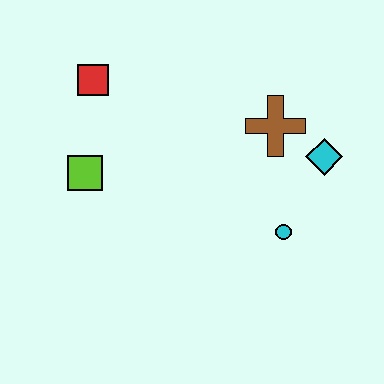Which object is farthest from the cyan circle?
The red square is farthest from the cyan circle.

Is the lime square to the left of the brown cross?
Yes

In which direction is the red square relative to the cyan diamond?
The red square is to the left of the cyan diamond.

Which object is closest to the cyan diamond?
The brown cross is closest to the cyan diamond.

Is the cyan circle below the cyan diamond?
Yes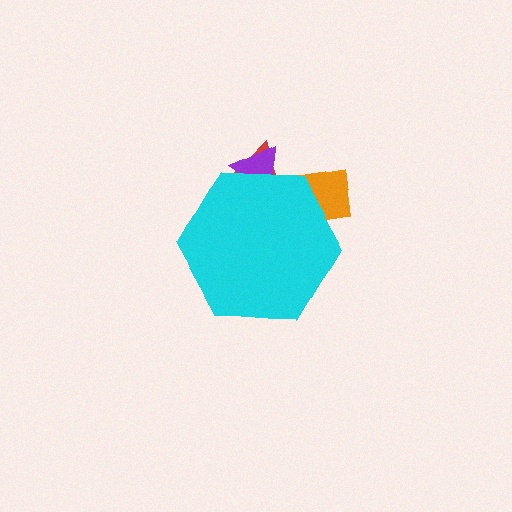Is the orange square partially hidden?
Yes, the orange square is partially hidden behind the cyan hexagon.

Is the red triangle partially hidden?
Yes, the red triangle is partially hidden behind the cyan hexagon.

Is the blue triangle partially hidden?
Yes, the blue triangle is partially hidden behind the cyan hexagon.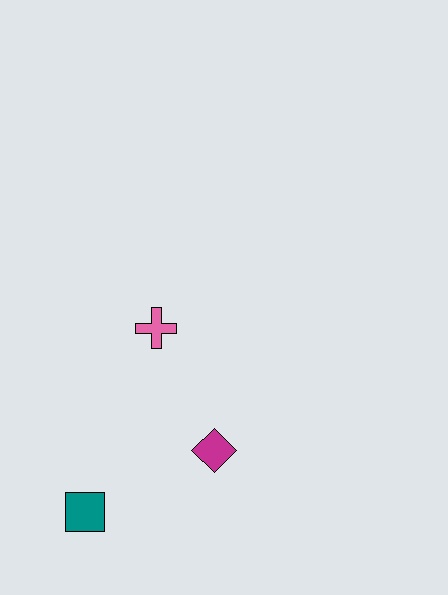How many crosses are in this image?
There is 1 cross.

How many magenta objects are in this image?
There is 1 magenta object.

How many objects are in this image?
There are 3 objects.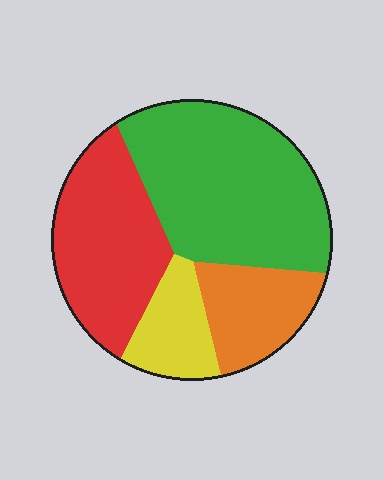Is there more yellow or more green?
Green.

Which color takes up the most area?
Green, at roughly 45%.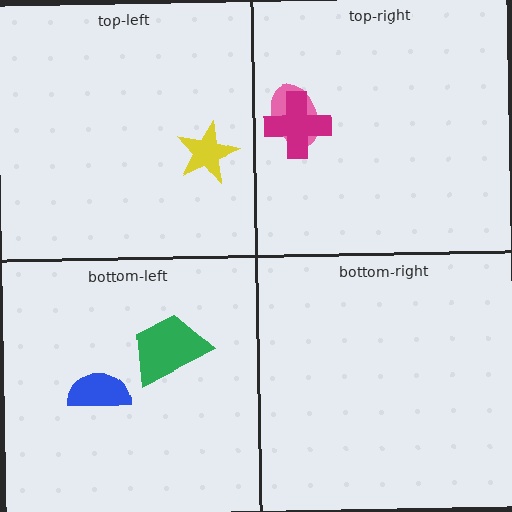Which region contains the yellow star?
The top-left region.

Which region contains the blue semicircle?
The bottom-left region.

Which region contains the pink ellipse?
The top-right region.